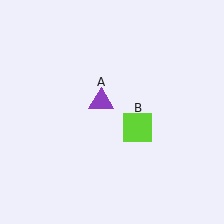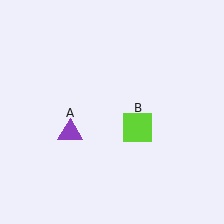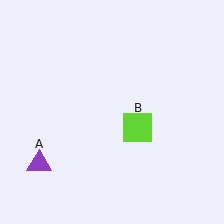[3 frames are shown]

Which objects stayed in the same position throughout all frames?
Lime square (object B) remained stationary.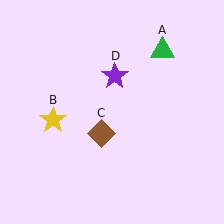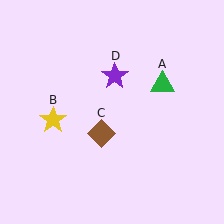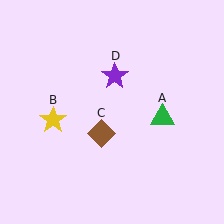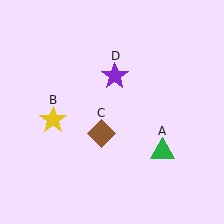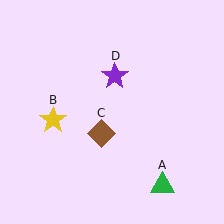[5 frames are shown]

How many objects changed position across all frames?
1 object changed position: green triangle (object A).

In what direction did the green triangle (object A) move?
The green triangle (object A) moved down.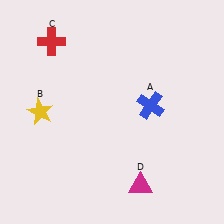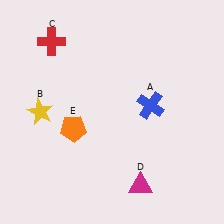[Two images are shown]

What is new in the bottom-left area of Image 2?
An orange pentagon (E) was added in the bottom-left area of Image 2.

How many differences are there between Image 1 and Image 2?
There is 1 difference between the two images.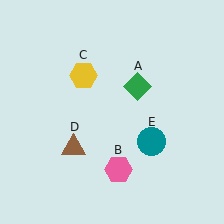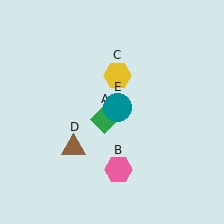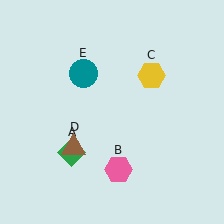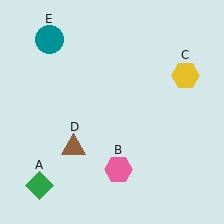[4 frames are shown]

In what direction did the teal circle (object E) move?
The teal circle (object E) moved up and to the left.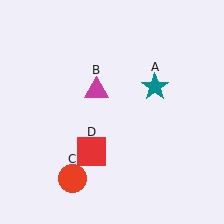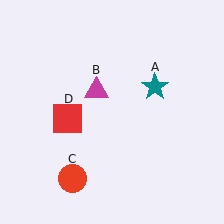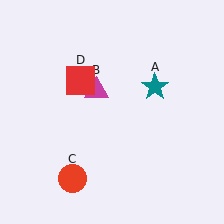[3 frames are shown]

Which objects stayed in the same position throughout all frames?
Teal star (object A) and magenta triangle (object B) and red circle (object C) remained stationary.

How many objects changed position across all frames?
1 object changed position: red square (object D).